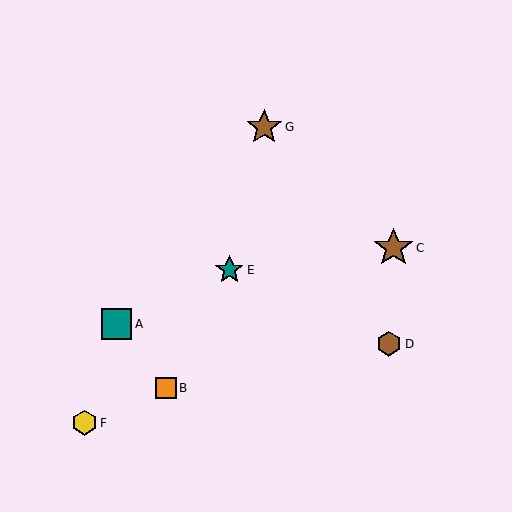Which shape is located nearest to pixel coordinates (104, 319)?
The teal square (labeled A) at (116, 324) is nearest to that location.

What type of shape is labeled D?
Shape D is a brown hexagon.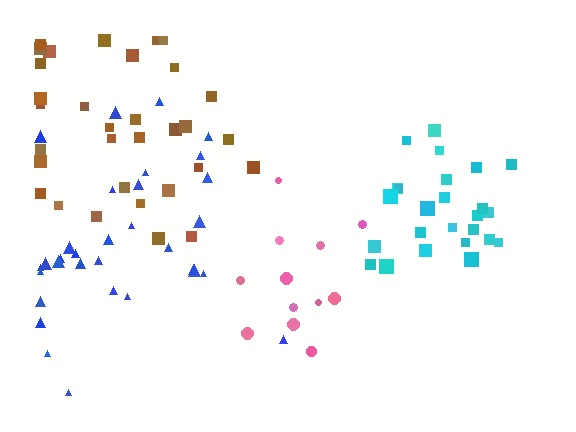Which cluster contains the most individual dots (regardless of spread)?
Brown (33).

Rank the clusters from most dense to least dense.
cyan, pink, brown, blue.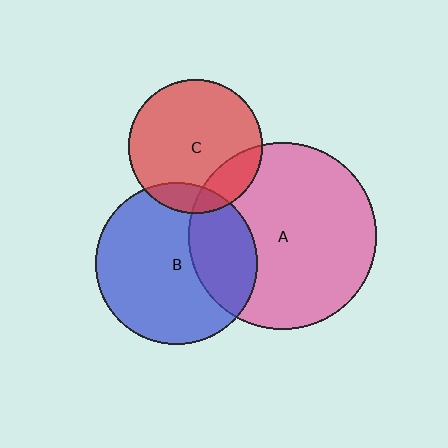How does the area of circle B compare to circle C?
Approximately 1.5 times.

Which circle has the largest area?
Circle A (pink).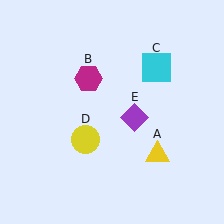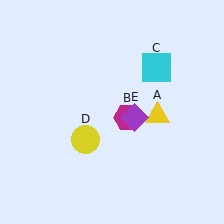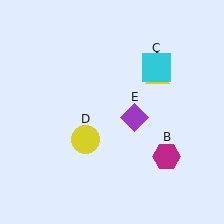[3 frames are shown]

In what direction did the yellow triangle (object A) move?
The yellow triangle (object A) moved up.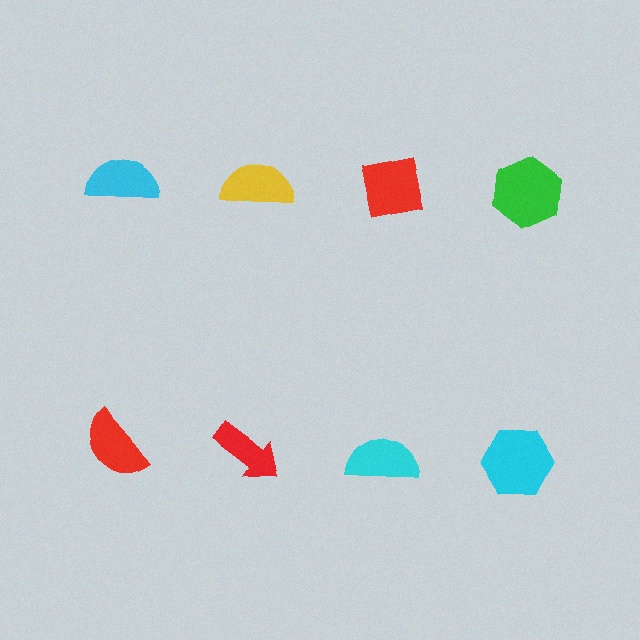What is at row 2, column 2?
A red arrow.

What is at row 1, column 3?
A red square.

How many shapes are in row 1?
4 shapes.